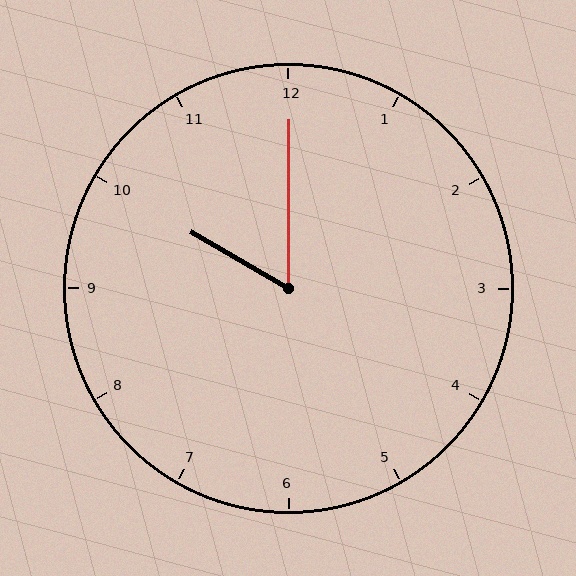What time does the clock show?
10:00.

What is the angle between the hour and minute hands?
Approximately 60 degrees.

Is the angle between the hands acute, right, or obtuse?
It is acute.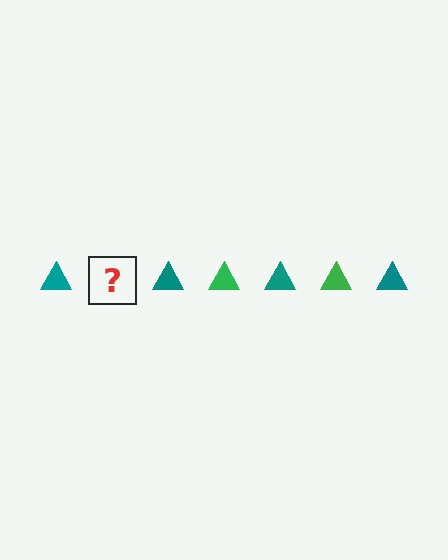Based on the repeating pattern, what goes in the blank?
The blank should be a green triangle.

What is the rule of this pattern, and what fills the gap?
The rule is that the pattern cycles through teal, green triangles. The gap should be filled with a green triangle.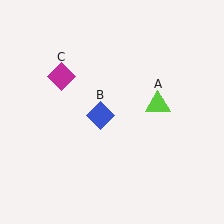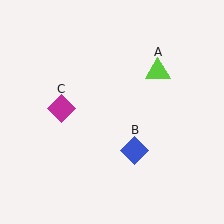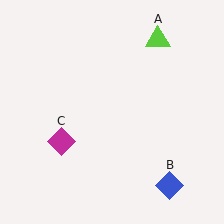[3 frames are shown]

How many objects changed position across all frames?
3 objects changed position: lime triangle (object A), blue diamond (object B), magenta diamond (object C).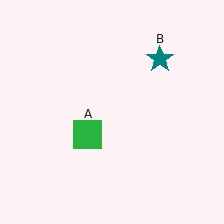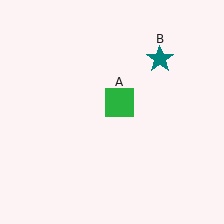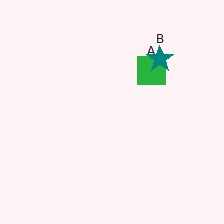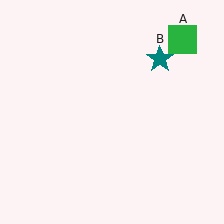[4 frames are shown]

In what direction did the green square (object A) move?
The green square (object A) moved up and to the right.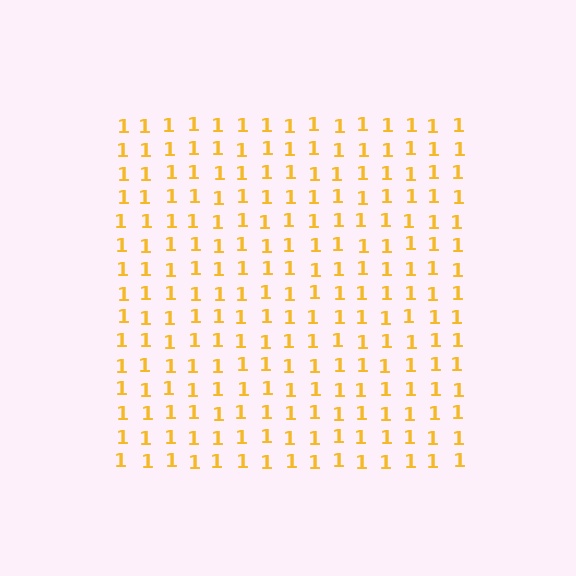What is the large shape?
The large shape is a square.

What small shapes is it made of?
It is made of small digit 1's.